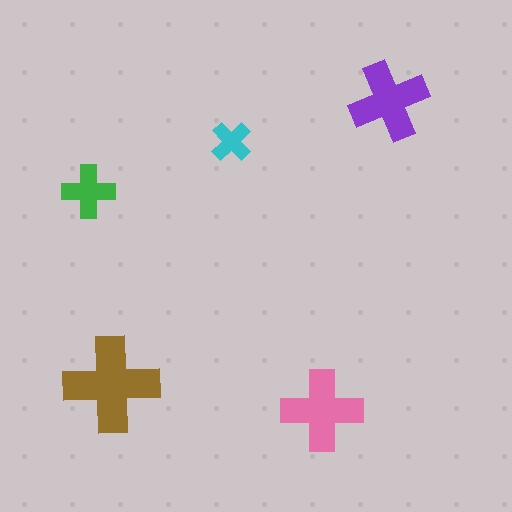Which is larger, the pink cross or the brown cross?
The brown one.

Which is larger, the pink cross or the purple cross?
The pink one.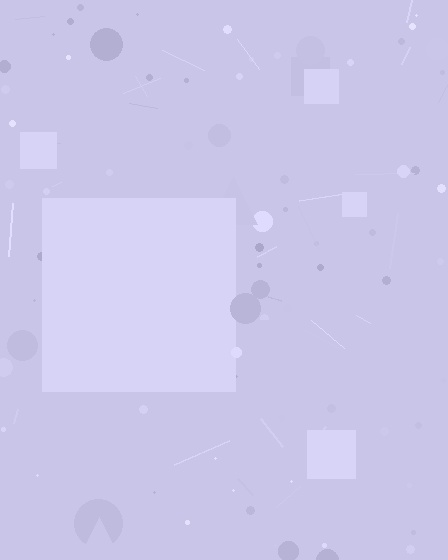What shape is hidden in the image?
A square is hidden in the image.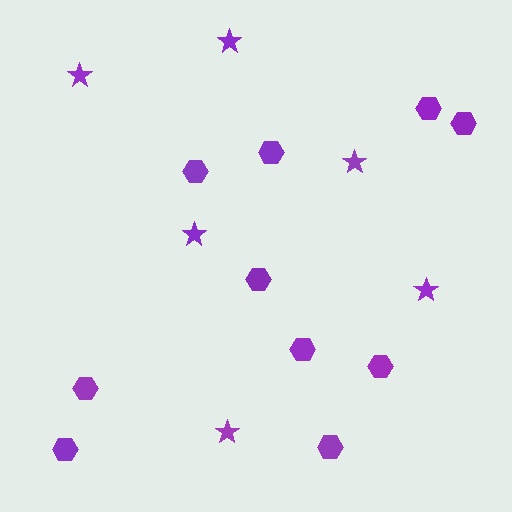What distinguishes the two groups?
There are 2 groups: one group of stars (6) and one group of hexagons (10).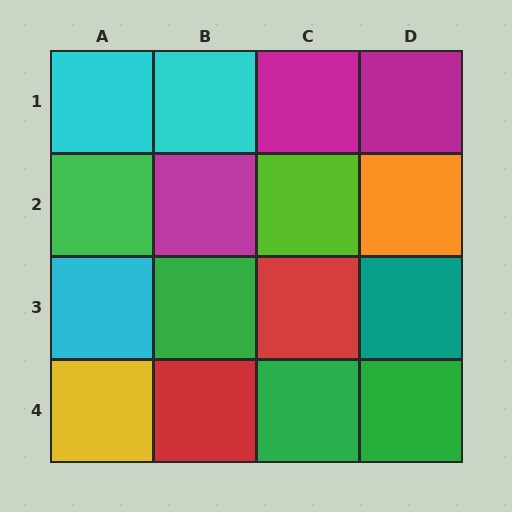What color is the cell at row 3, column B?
Green.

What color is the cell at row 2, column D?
Orange.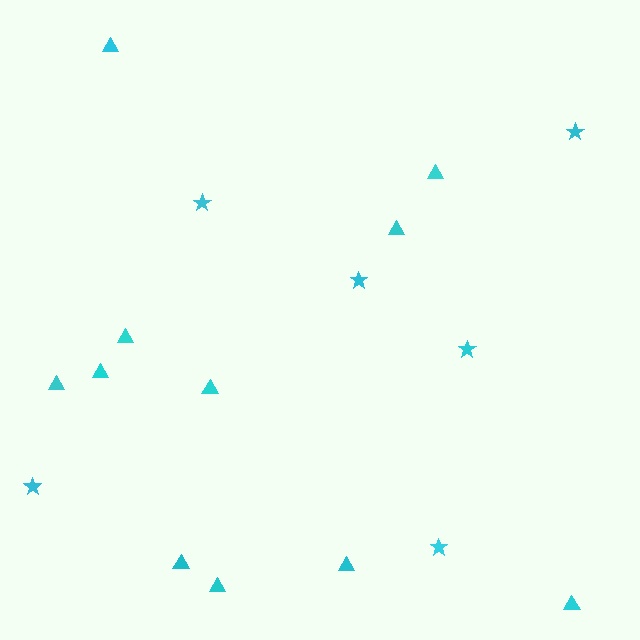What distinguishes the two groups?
There are 2 groups: one group of triangles (11) and one group of stars (6).